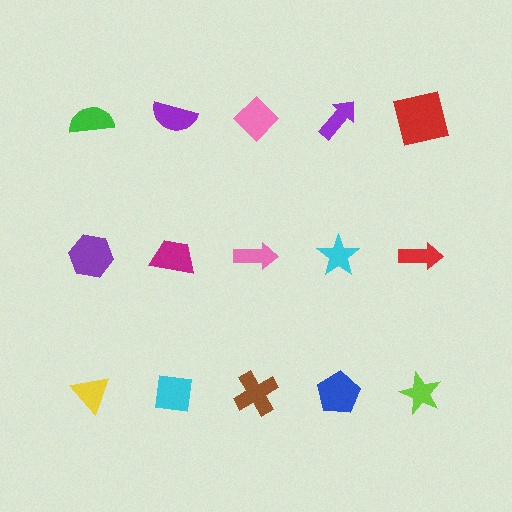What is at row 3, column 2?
A cyan square.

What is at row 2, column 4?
A cyan star.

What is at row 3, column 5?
A lime star.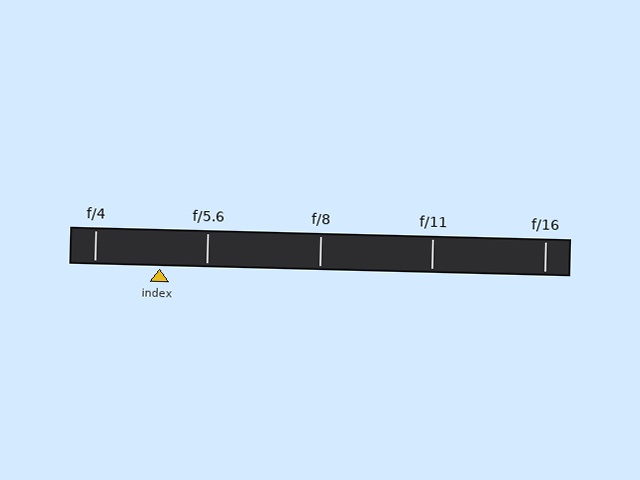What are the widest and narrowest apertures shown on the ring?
The widest aperture shown is f/4 and the narrowest is f/16.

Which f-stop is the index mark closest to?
The index mark is closest to f/5.6.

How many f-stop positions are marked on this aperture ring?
There are 5 f-stop positions marked.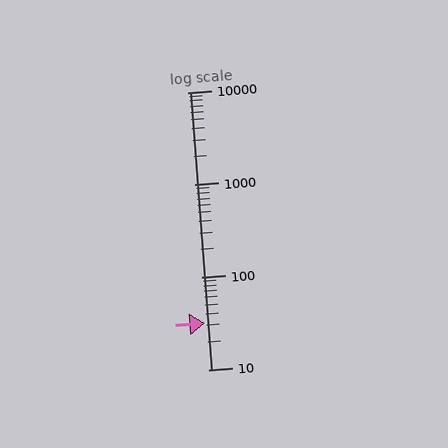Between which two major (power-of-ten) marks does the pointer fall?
The pointer is between 10 and 100.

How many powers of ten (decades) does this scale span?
The scale spans 3 decades, from 10 to 10000.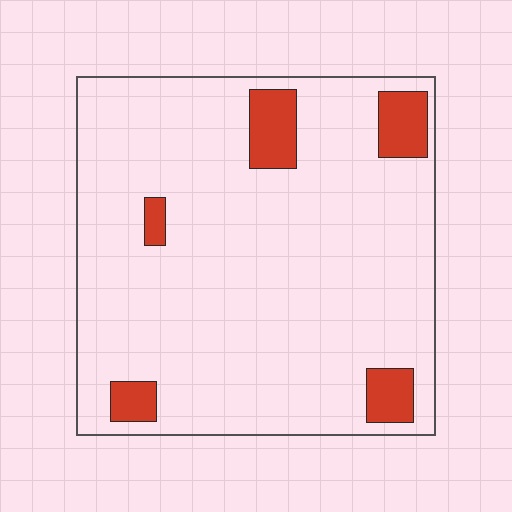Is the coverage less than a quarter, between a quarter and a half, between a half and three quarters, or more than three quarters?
Less than a quarter.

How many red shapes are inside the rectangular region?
5.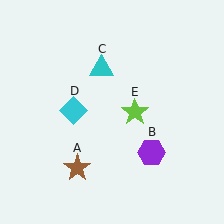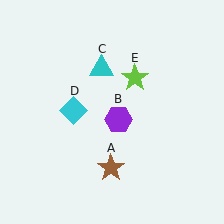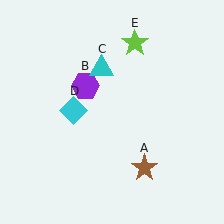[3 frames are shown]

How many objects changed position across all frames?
3 objects changed position: brown star (object A), purple hexagon (object B), lime star (object E).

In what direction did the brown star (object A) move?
The brown star (object A) moved right.